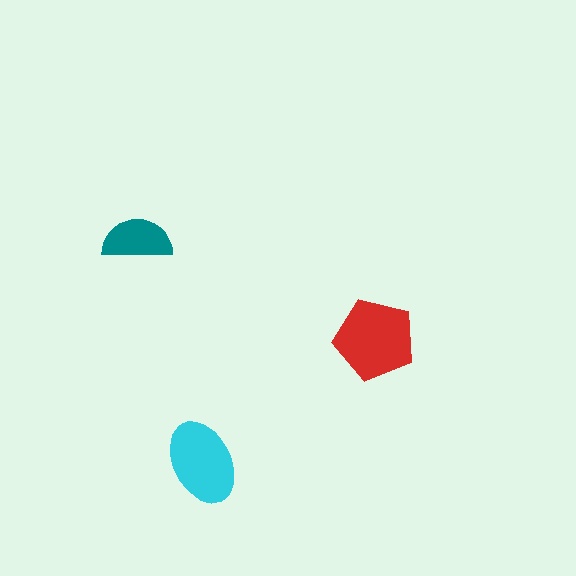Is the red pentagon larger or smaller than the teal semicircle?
Larger.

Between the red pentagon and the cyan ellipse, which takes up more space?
The red pentagon.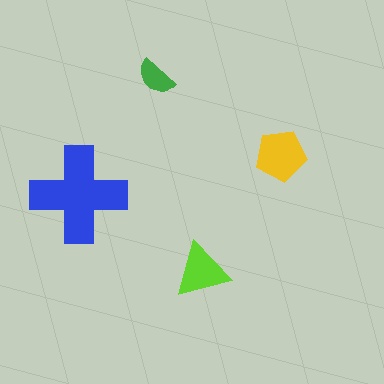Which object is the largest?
The blue cross.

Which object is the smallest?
The green semicircle.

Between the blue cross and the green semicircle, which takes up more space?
The blue cross.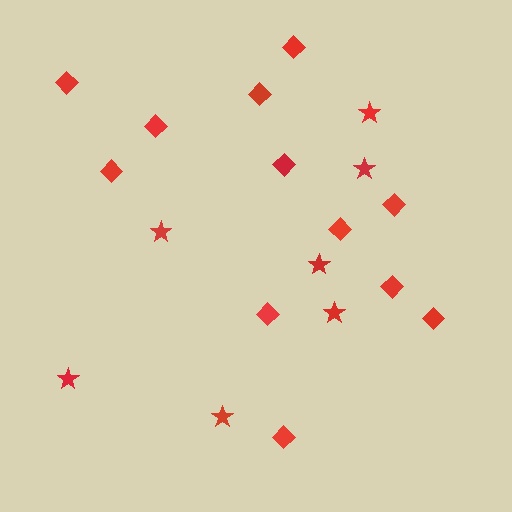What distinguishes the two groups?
There are 2 groups: one group of diamonds (12) and one group of stars (7).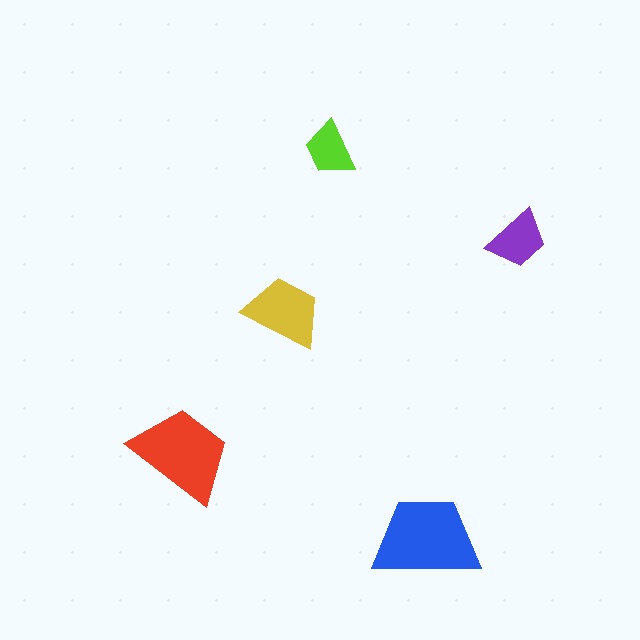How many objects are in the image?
There are 5 objects in the image.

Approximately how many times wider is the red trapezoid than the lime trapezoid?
About 2 times wider.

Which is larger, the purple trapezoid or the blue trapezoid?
The blue one.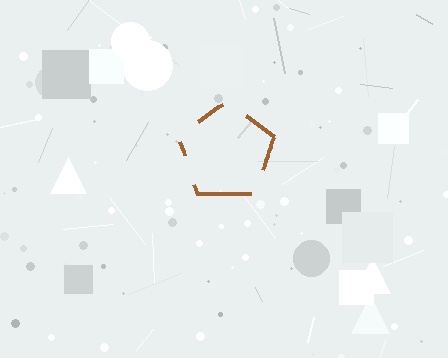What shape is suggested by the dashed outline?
The dashed outline suggests a pentagon.